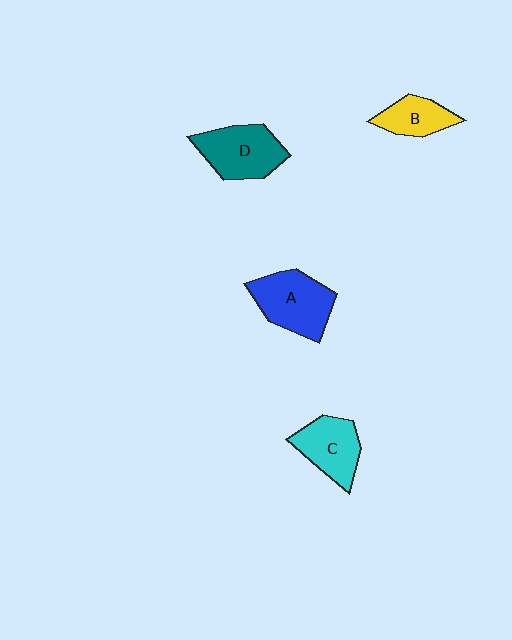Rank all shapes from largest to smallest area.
From largest to smallest: A (blue), D (teal), C (cyan), B (yellow).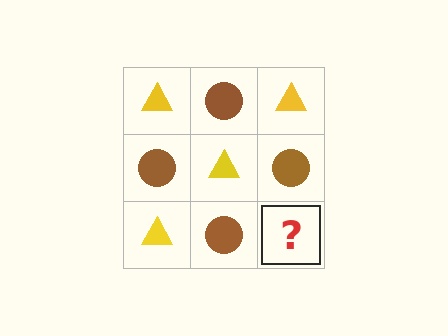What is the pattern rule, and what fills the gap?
The rule is that it alternates yellow triangle and brown circle in a checkerboard pattern. The gap should be filled with a yellow triangle.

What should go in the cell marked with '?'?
The missing cell should contain a yellow triangle.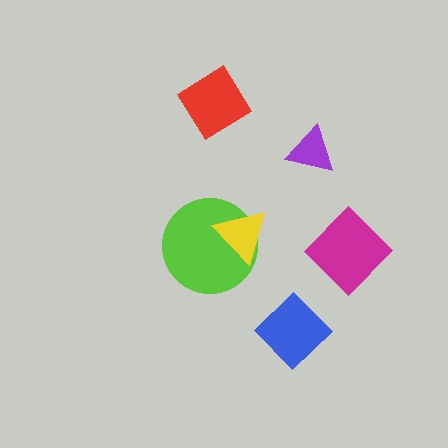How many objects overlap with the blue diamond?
0 objects overlap with the blue diamond.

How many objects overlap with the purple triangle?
0 objects overlap with the purple triangle.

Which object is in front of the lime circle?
The yellow triangle is in front of the lime circle.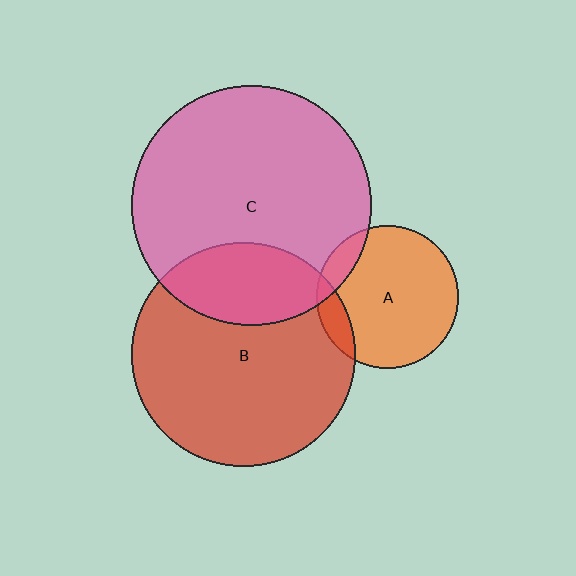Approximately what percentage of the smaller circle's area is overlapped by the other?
Approximately 10%.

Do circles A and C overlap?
Yes.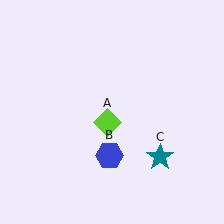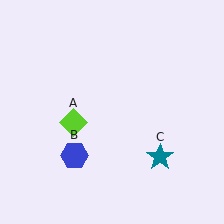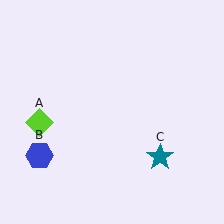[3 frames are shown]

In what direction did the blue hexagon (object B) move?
The blue hexagon (object B) moved left.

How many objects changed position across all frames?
2 objects changed position: lime diamond (object A), blue hexagon (object B).